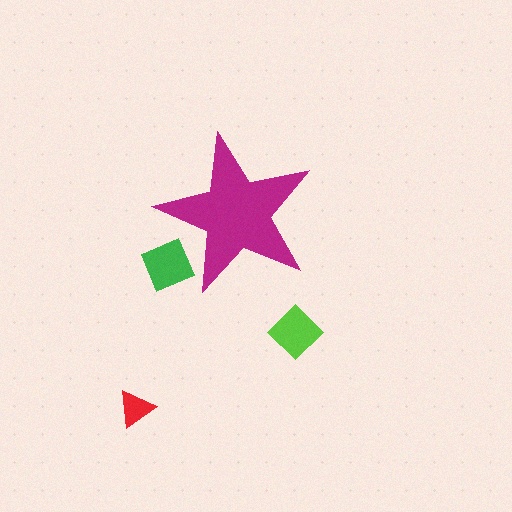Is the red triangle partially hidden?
No, the red triangle is fully visible.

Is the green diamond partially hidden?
Yes, the green diamond is partially hidden behind the magenta star.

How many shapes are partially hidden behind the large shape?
1 shape is partially hidden.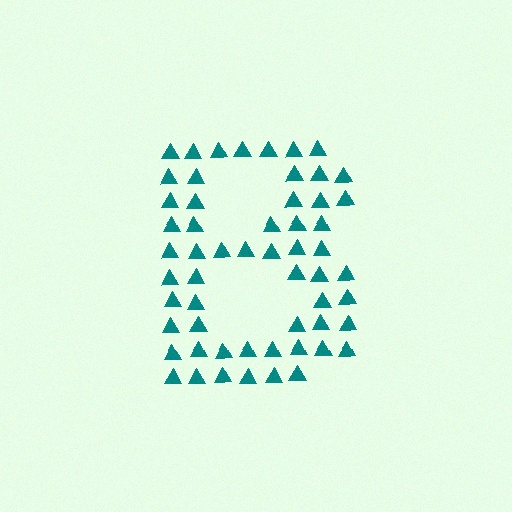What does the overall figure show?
The overall figure shows the letter B.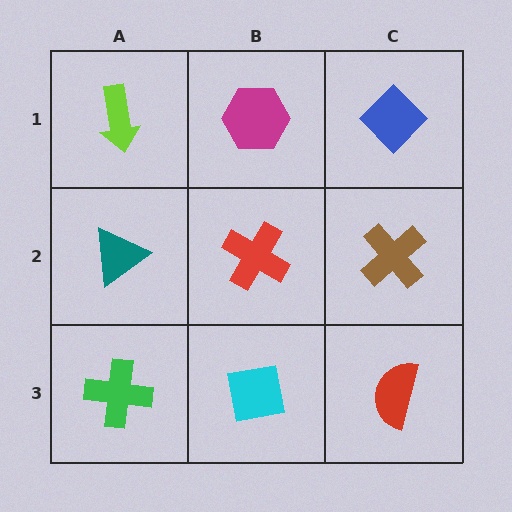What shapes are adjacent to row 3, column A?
A teal triangle (row 2, column A), a cyan square (row 3, column B).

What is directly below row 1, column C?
A brown cross.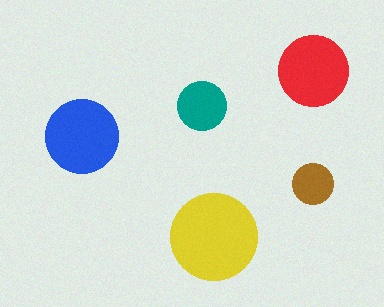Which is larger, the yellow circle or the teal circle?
The yellow one.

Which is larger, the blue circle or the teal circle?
The blue one.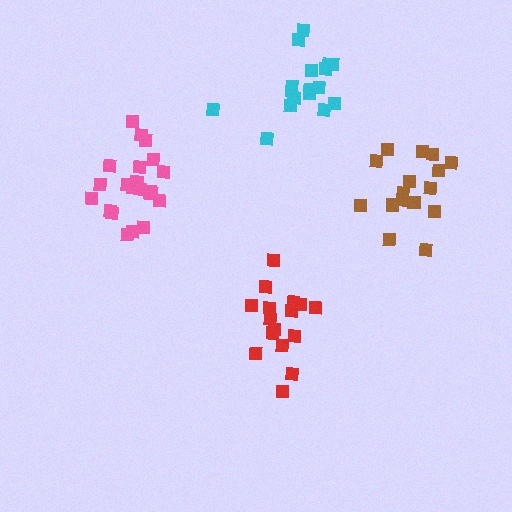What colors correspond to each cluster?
The clusters are colored: cyan, red, brown, pink.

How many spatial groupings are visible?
There are 4 spatial groupings.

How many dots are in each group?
Group 1: 17 dots, Group 2: 16 dots, Group 3: 16 dots, Group 4: 21 dots (70 total).